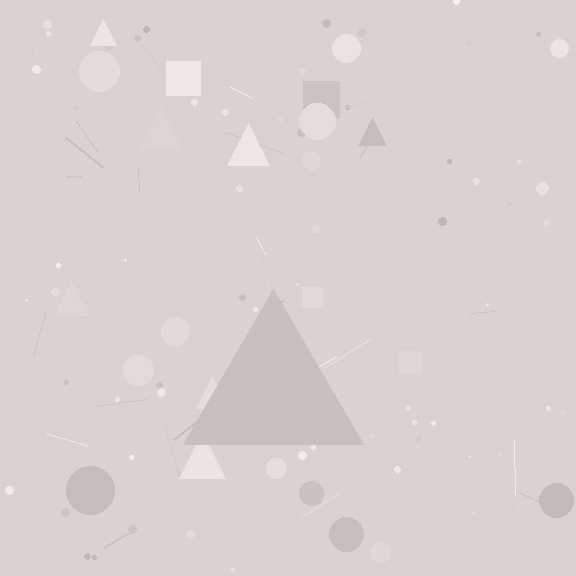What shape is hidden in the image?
A triangle is hidden in the image.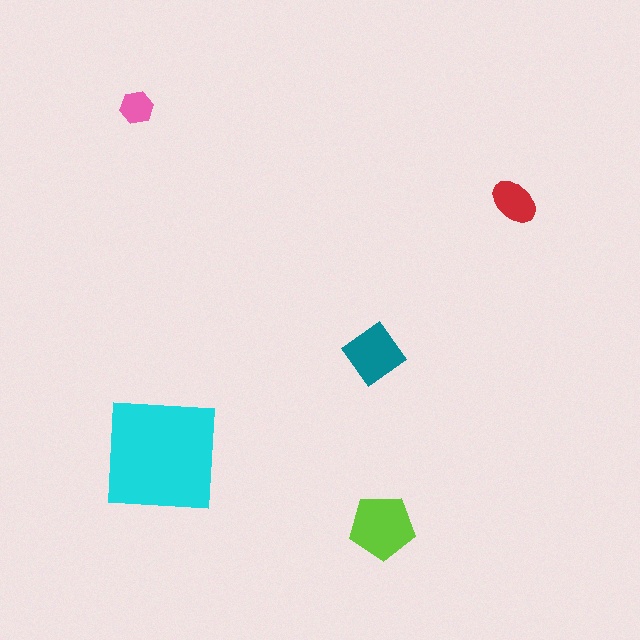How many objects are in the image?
There are 5 objects in the image.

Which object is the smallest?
The pink hexagon.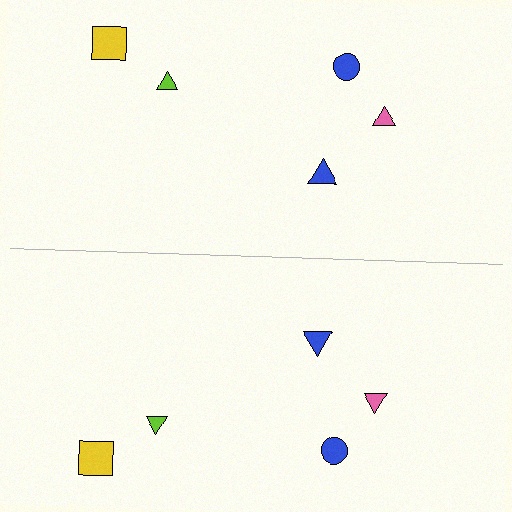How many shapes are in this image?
There are 10 shapes in this image.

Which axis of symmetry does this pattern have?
The pattern has a horizontal axis of symmetry running through the center of the image.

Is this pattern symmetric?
Yes, this pattern has bilateral (reflection) symmetry.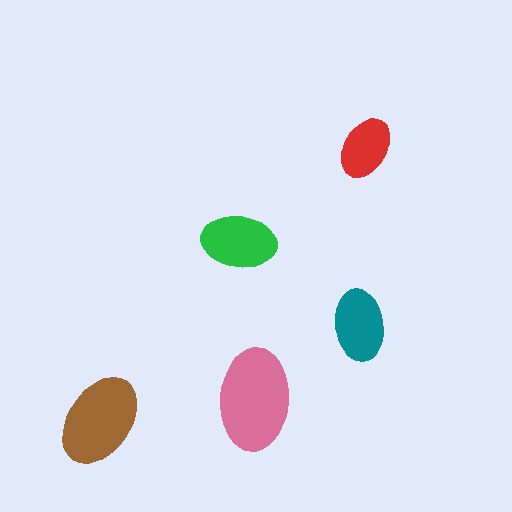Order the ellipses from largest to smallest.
the pink one, the brown one, the green one, the teal one, the red one.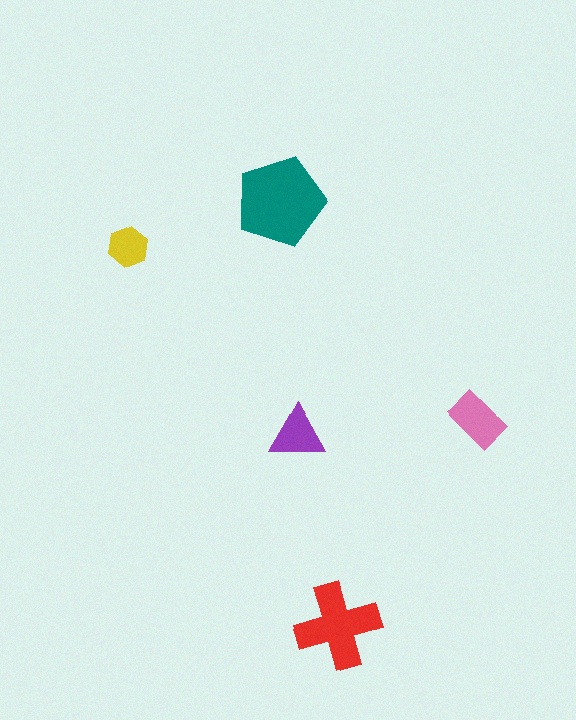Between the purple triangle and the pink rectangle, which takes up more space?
The pink rectangle.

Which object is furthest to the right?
The pink rectangle is rightmost.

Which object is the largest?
The teal pentagon.